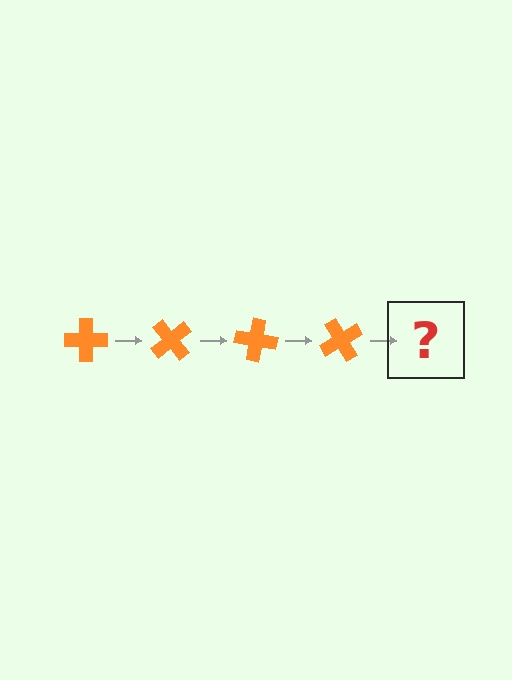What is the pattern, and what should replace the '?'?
The pattern is that the cross rotates 50 degrees each step. The '?' should be an orange cross rotated 200 degrees.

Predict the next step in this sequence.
The next step is an orange cross rotated 200 degrees.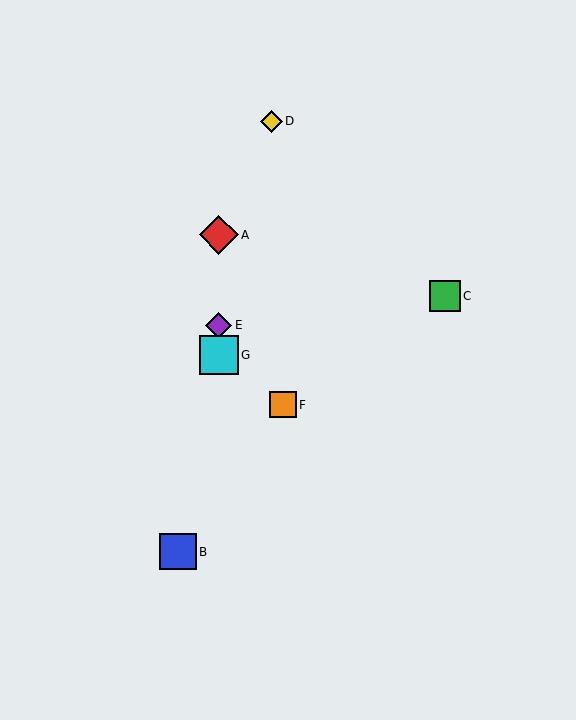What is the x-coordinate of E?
Object E is at x≈219.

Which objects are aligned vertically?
Objects A, E, G are aligned vertically.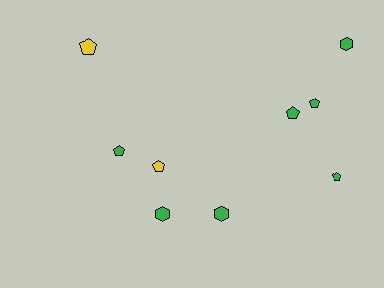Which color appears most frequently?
Green, with 7 objects.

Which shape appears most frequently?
Pentagon, with 6 objects.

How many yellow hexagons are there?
There are no yellow hexagons.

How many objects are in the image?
There are 9 objects.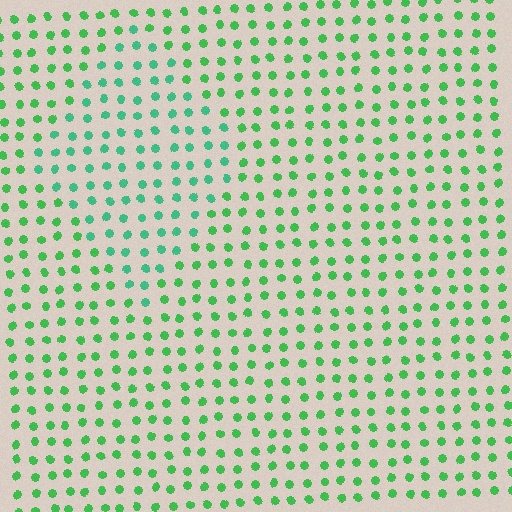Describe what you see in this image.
The image is filled with small green elements in a uniform arrangement. A diamond-shaped region is visible where the elements are tinted to a slightly different hue, forming a subtle color boundary.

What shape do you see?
I see a diamond.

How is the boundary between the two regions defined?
The boundary is defined purely by a slight shift in hue (about 26 degrees). Spacing, size, and orientation are identical on both sides.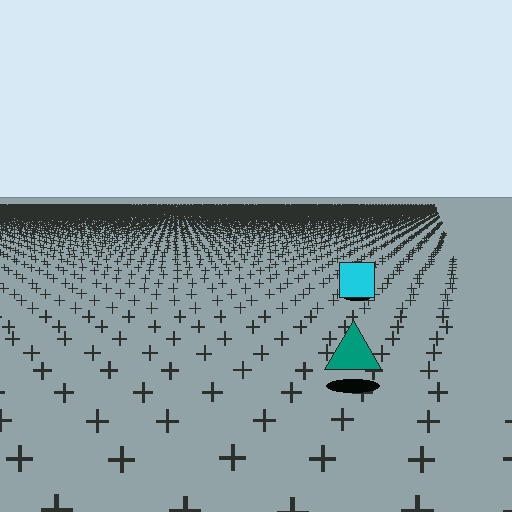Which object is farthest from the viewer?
The cyan square is farthest from the viewer. It appears smaller and the ground texture around it is denser.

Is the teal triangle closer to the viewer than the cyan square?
Yes. The teal triangle is closer — you can tell from the texture gradient: the ground texture is coarser near it.